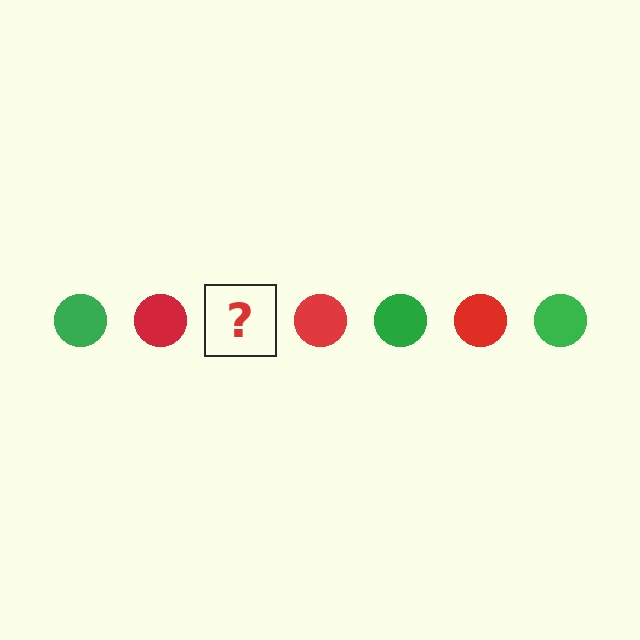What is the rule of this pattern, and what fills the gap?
The rule is that the pattern cycles through green, red circles. The gap should be filled with a green circle.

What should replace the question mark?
The question mark should be replaced with a green circle.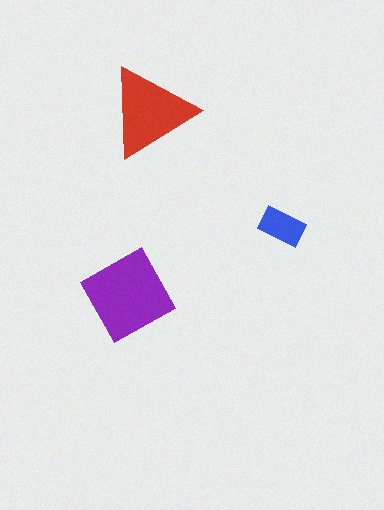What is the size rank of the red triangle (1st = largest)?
2nd.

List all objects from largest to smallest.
The purple diamond, the red triangle, the blue rectangle.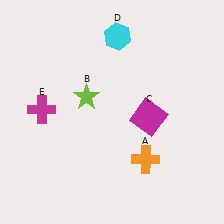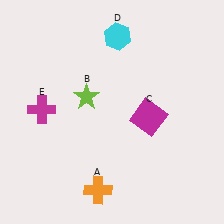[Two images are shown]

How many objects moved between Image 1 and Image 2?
1 object moved between the two images.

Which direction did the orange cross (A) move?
The orange cross (A) moved left.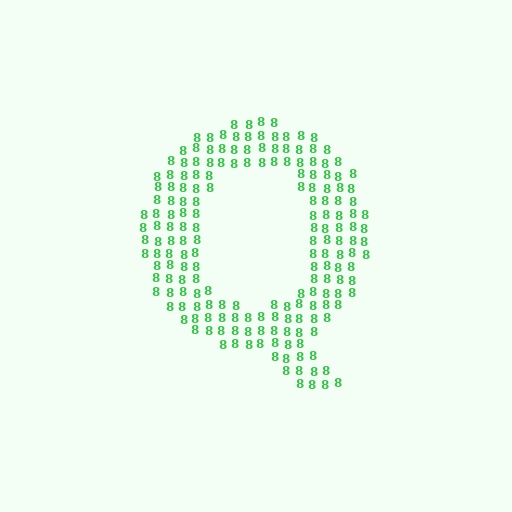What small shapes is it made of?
It is made of small digit 8's.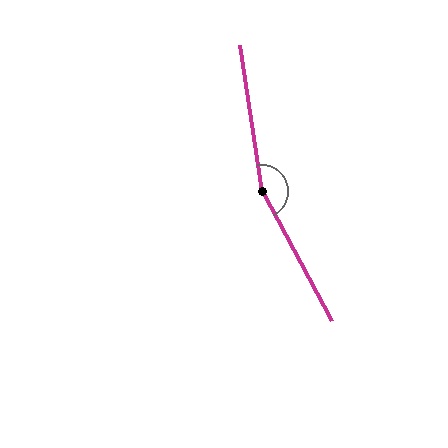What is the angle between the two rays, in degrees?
Approximately 160 degrees.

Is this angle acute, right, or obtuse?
It is obtuse.